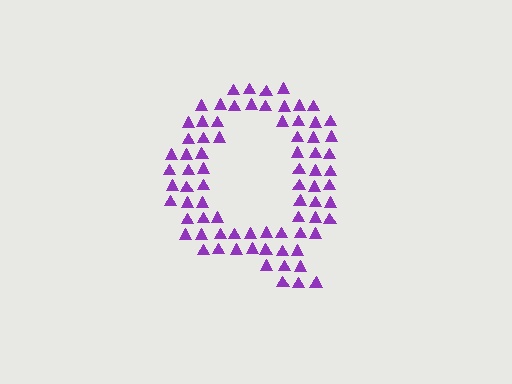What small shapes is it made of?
It is made of small triangles.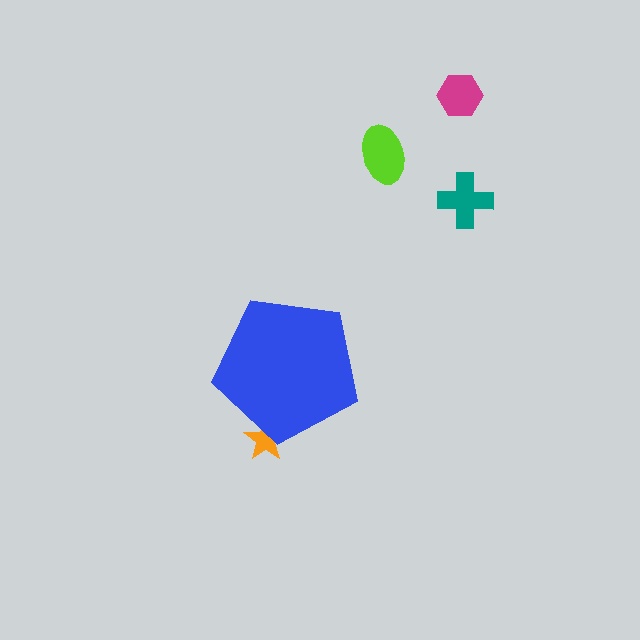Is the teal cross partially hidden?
No, the teal cross is fully visible.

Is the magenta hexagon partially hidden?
No, the magenta hexagon is fully visible.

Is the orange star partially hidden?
Yes, the orange star is partially hidden behind the blue pentagon.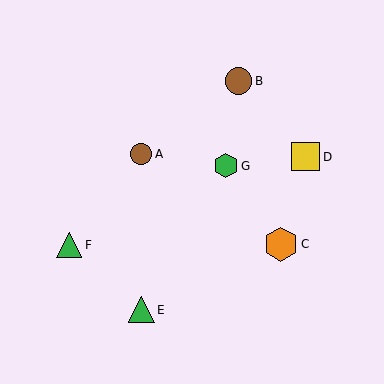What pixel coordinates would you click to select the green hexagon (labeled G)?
Click at (226, 166) to select the green hexagon G.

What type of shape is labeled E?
Shape E is a green triangle.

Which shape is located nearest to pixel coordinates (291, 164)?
The yellow square (labeled D) at (306, 157) is nearest to that location.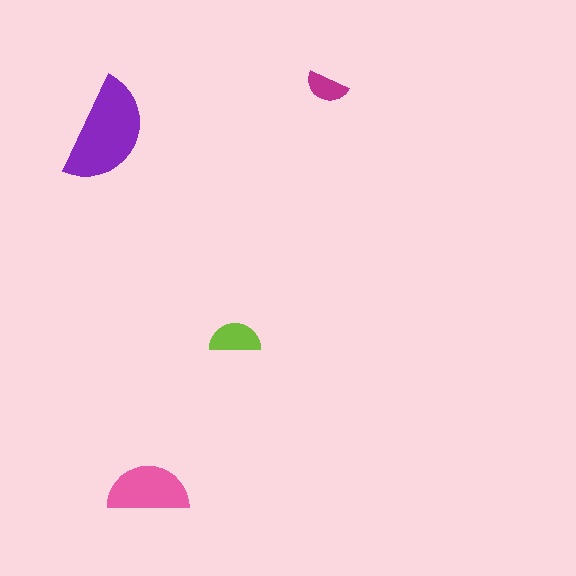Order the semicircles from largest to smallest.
the purple one, the pink one, the lime one, the magenta one.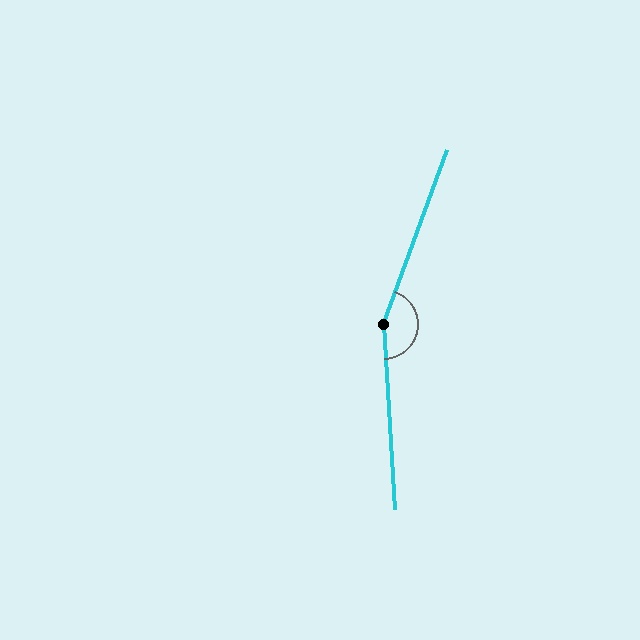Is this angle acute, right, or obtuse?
It is obtuse.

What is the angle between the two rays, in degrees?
Approximately 156 degrees.